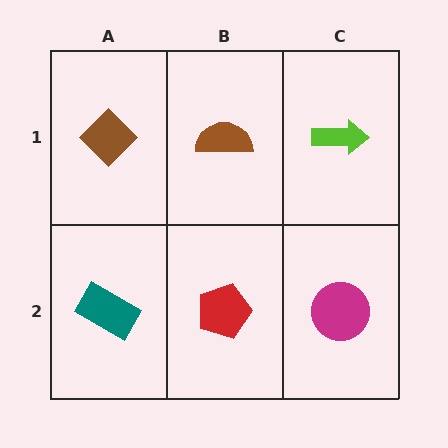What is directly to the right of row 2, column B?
A magenta circle.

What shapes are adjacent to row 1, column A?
A teal rectangle (row 2, column A), a brown semicircle (row 1, column B).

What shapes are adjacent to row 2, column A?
A brown diamond (row 1, column A), a red pentagon (row 2, column B).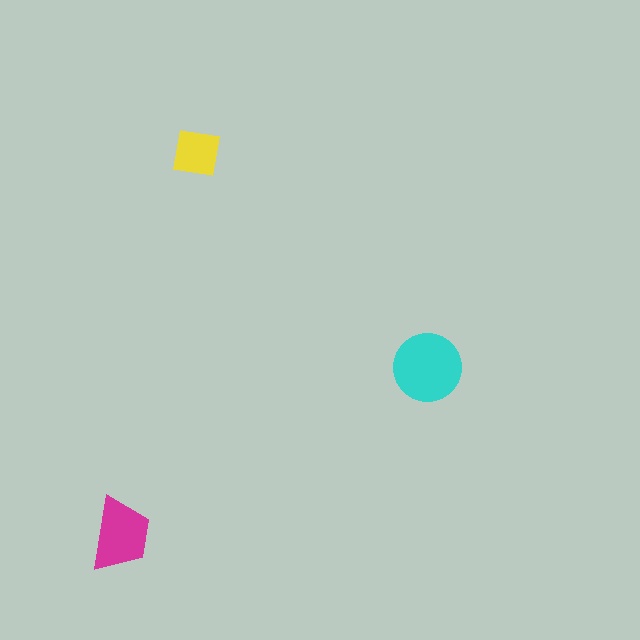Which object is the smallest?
The yellow square.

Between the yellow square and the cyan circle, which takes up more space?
The cyan circle.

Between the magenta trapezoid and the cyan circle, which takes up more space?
The cyan circle.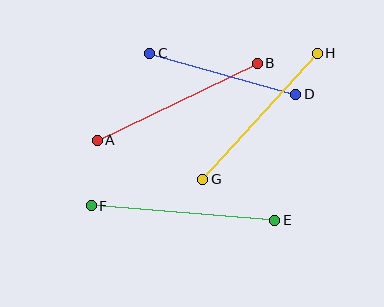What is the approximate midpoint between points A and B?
The midpoint is at approximately (177, 102) pixels.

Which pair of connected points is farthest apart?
Points E and F are farthest apart.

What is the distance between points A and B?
The distance is approximately 178 pixels.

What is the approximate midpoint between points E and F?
The midpoint is at approximately (183, 213) pixels.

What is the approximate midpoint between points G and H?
The midpoint is at approximately (260, 116) pixels.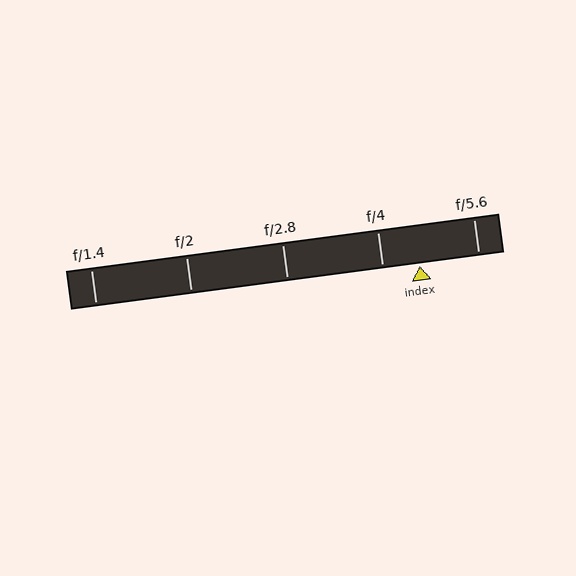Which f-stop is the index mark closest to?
The index mark is closest to f/4.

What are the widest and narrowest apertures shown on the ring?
The widest aperture shown is f/1.4 and the narrowest is f/5.6.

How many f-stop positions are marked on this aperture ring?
There are 5 f-stop positions marked.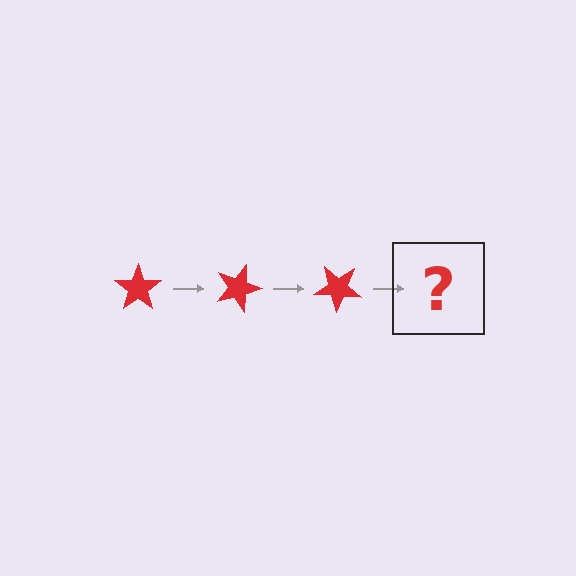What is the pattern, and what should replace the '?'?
The pattern is that the star rotates 20 degrees each step. The '?' should be a red star rotated 60 degrees.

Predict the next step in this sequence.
The next step is a red star rotated 60 degrees.